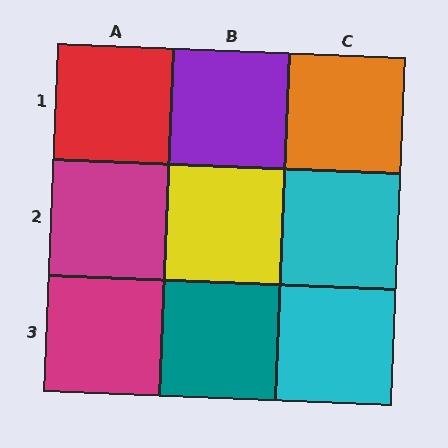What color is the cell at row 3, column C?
Cyan.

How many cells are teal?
1 cell is teal.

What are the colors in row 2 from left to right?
Magenta, yellow, cyan.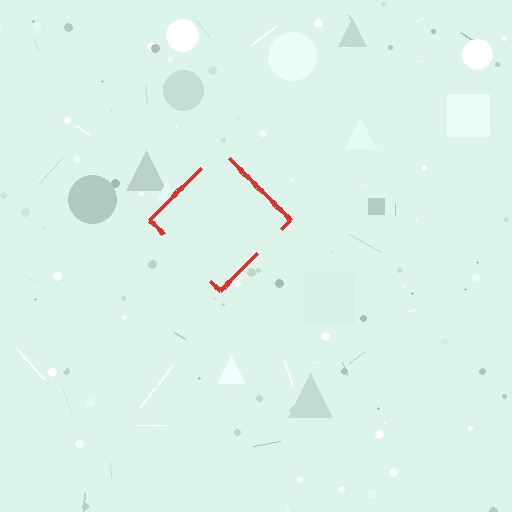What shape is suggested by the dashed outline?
The dashed outline suggests a diamond.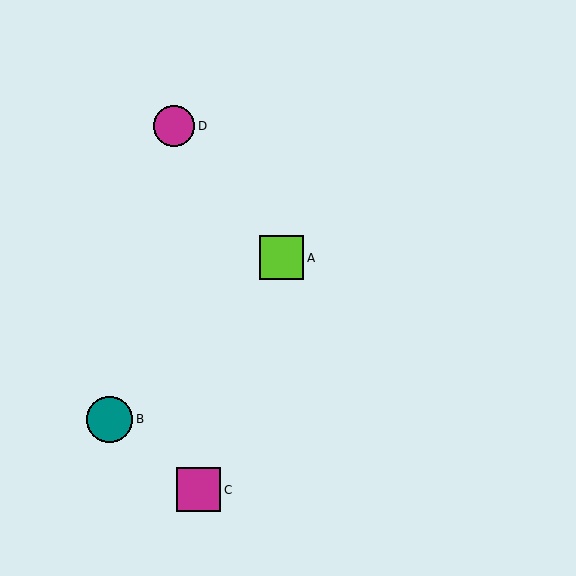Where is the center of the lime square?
The center of the lime square is at (282, 258).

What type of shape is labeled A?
Shape A is a lime square.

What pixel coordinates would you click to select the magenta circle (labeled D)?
Click at (174, 126) to select the magenta circle D.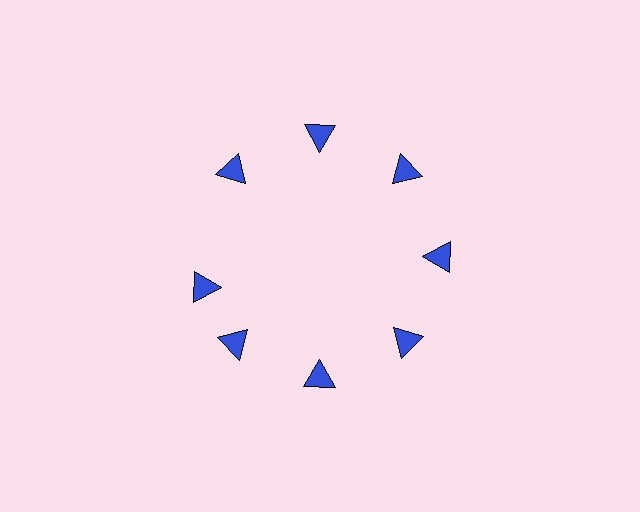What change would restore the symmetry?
The symmetry would be restored by rotating it back into even spacing with its neighbors so that all 8 triangles sit at equal angles and equal distance from the center.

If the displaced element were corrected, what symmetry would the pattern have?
It would have 8-fold rotational symmetry — the pattern would map onto itself every 45 degrees.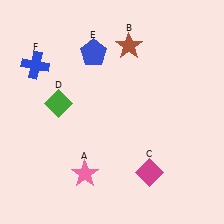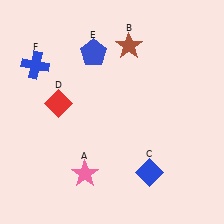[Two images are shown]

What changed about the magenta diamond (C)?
In Image 1, C is magenta. In Image 2, it changed to blue.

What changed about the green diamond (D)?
In Image 1, D is green. In Image 2, it changed to red.